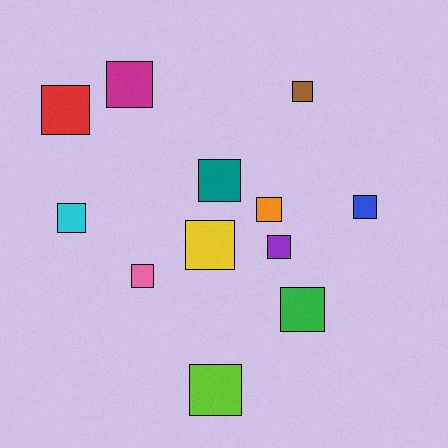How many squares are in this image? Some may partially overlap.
There are 12 squares.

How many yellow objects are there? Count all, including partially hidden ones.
There is 1 yellow object.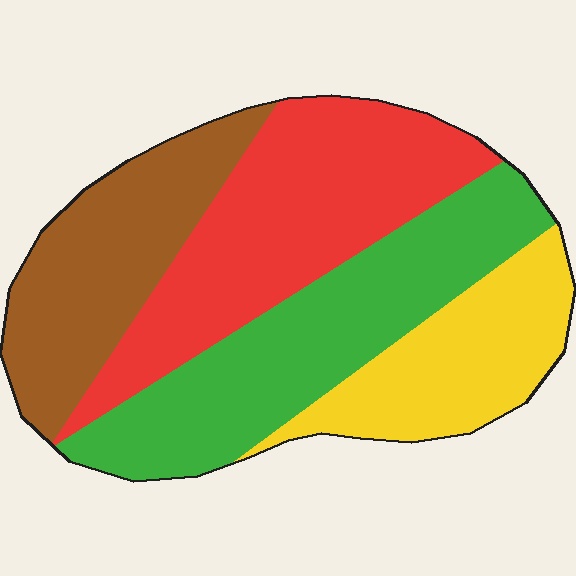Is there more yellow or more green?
Green.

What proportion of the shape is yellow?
Yellow takes up between a sixth and a third of the shape.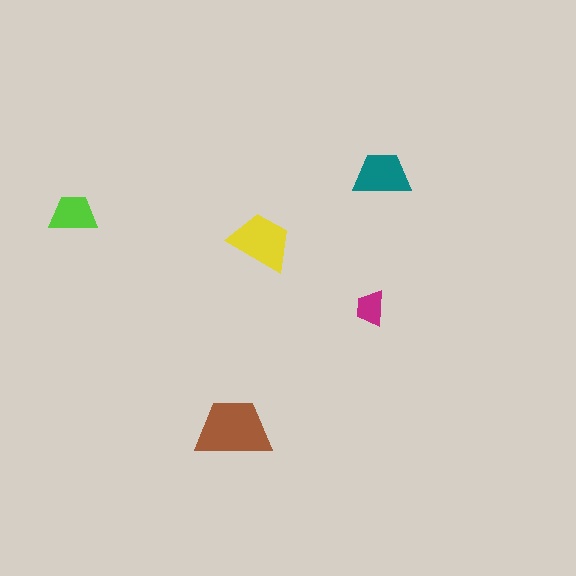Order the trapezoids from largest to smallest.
the brown one, the yellow one, the teal one, the lime one, the magenta one.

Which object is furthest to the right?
The teal trapezoid is rightmost.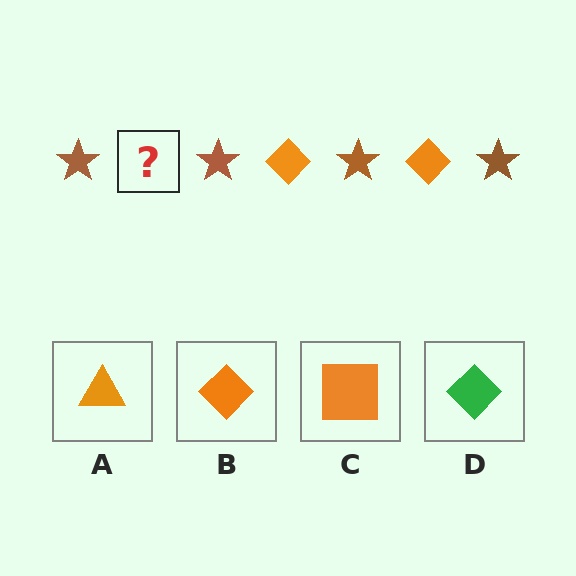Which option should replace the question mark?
Option B.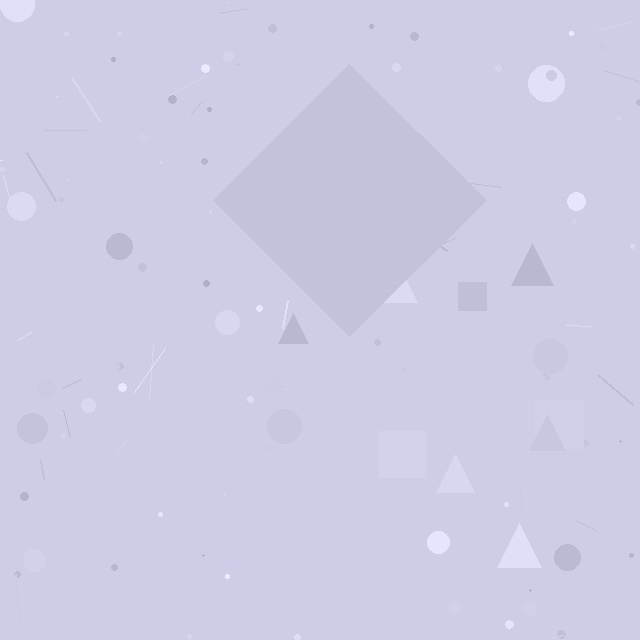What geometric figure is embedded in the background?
A diamond is embedded in the background.